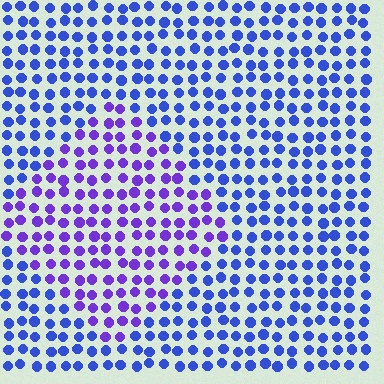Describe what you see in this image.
The image is filled with small blue elements in a uniform arrangement. A diamond-shaped region is visible where the elements are tinted to a slightly different hue, forming a subtle color boundary.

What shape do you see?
I see a diamond.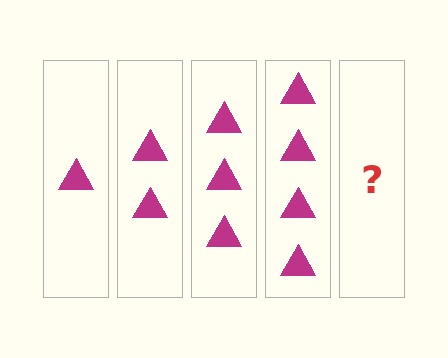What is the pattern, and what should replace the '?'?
The pattern is that each step adds one more triangle. The '?' should be 5 triangles.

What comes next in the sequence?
The next element should be 5 triangles.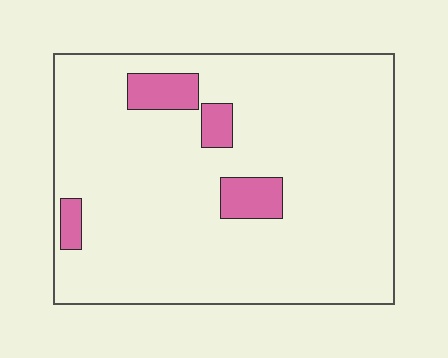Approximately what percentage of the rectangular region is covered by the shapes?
Approximately 10%.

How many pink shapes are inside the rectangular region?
4.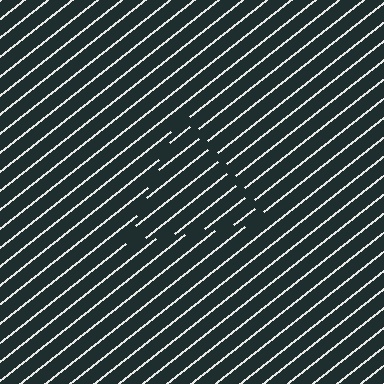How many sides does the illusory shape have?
3 sides — the line-ends trace a triangle.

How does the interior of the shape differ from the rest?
The interior of the shape contains the same grating, shifted by half a period — the contour is defined by the phase discontinuity where line-ends from the inner and outer gratings abut.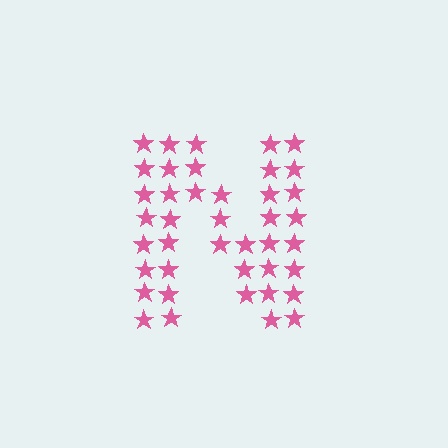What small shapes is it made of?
It is made of small stars.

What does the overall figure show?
The overall figure shows the letter N.